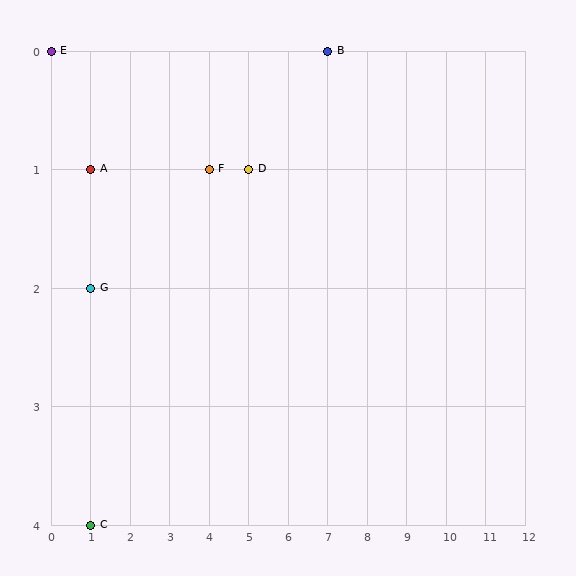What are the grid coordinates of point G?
Point G is at grid coordinates (1, 2).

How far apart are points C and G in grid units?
Points C and G are 2 rows apart.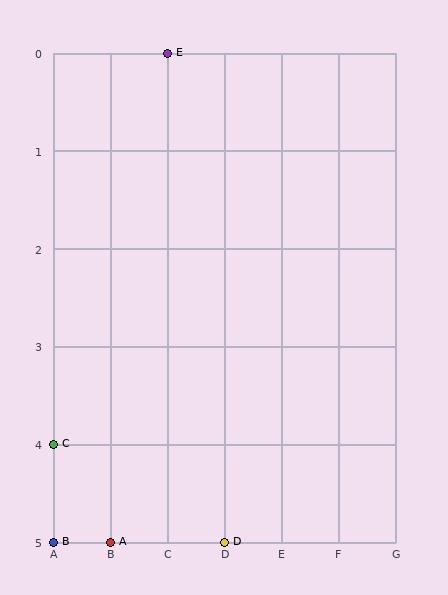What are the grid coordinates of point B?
Point B is at grid coordinates (A, 5).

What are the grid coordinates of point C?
Point C is at grid coordinates (A, 4).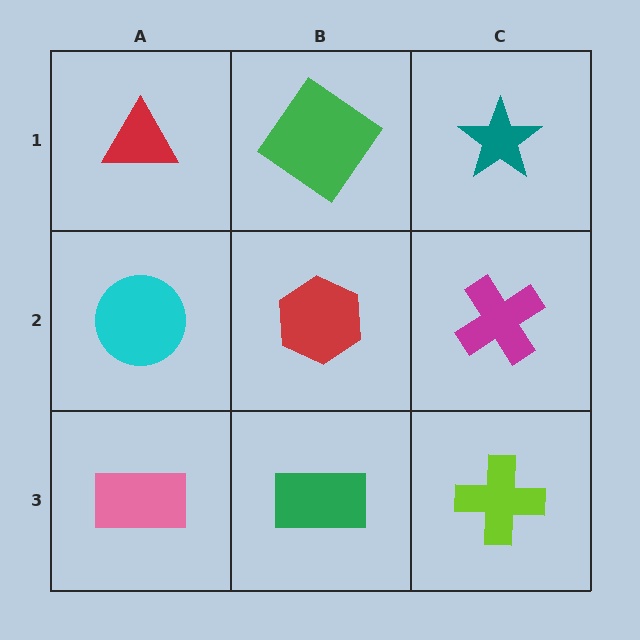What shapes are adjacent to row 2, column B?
A green diamond (row 1, column B), a green rectangle (row 3, column B), a cyan circle (row 2, column A), a magenta cross (row 2, column C).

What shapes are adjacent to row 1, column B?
A red hexagon (row 2, column B), a red triangle (row 1, column A), a teal star (row 1, column C).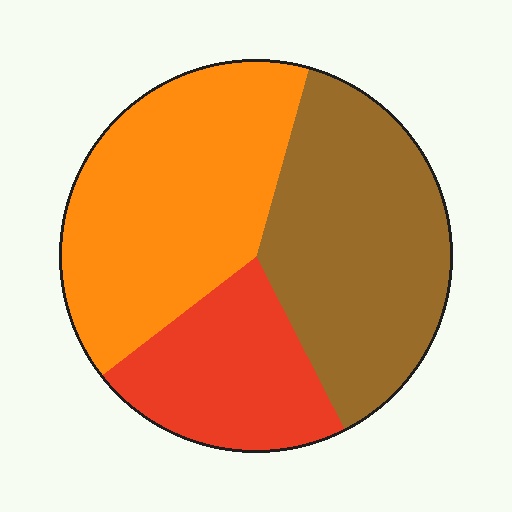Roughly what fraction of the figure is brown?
Brown covers 38% of the figure.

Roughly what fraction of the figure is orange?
Orange covers around 40% of the figure.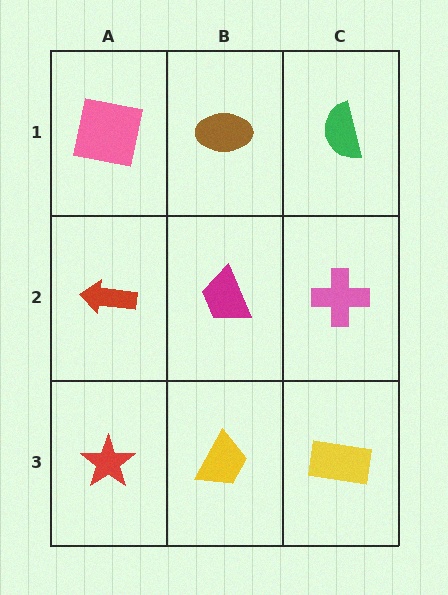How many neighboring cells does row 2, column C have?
3.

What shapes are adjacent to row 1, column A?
A red arrow (row 2, column A), a brown ellipse (row 1, column B).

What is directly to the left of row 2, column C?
A magenta trapezoid.